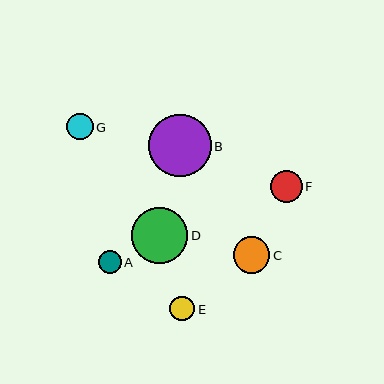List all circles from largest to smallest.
From largest to smallest: B, D, C, F, G, E, A.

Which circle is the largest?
Circle B is the largest with a size of approximately 62 pixels.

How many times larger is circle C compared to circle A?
Circle C is approximately 1.6 times the size of circle A.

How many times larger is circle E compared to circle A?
Circle E is approximately 1.1 times the size of circle A.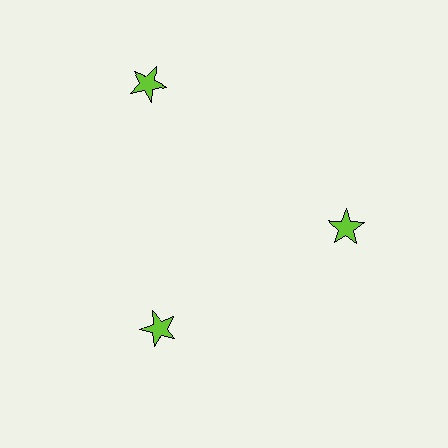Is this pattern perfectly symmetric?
No. The 3 lime stars are arranged in a ring, but one element near the 11 o'clock position is pushed outward from the center, breaking the 3-fold rotational symmetry.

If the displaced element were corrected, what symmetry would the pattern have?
It would have 3-fold rotational symmetry — the pattern would map onto itself every 120 degrees.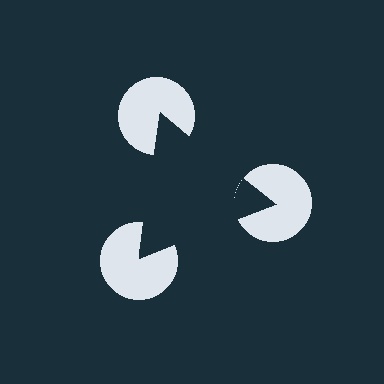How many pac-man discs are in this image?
There are 3 — one at each vertex of the illusory triangle.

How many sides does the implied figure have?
3 sides.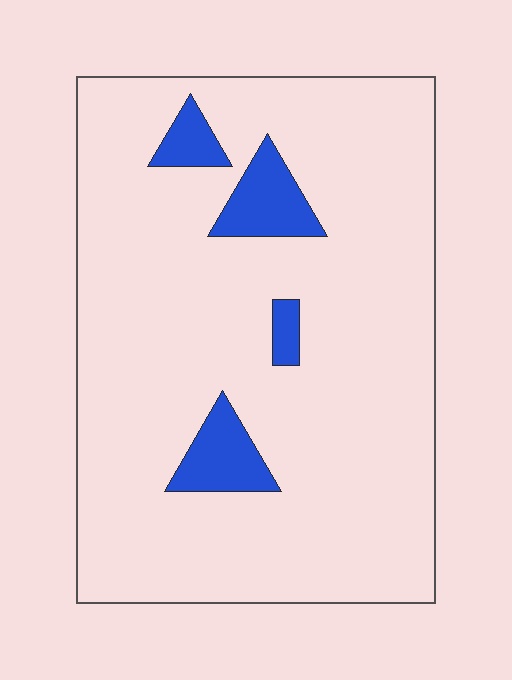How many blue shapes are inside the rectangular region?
4.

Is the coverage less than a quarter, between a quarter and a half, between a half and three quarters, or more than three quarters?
Less than a quarter.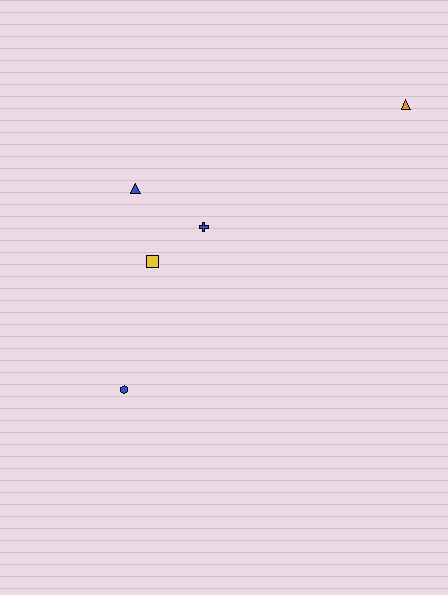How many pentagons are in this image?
There are no pentagons.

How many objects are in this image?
There are 5 objects.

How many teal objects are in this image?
There are no teal objects.